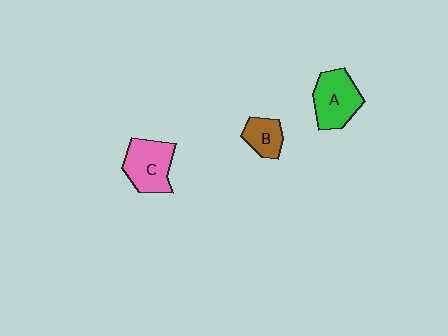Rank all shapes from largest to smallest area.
From largest to smallest: C (pink), A (green), B (brown).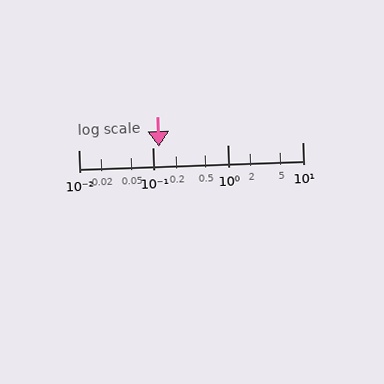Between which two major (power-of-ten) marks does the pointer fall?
The pointer is between 0.1 and 1.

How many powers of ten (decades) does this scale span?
The scale spans 3 decades, from 0.01 to 10.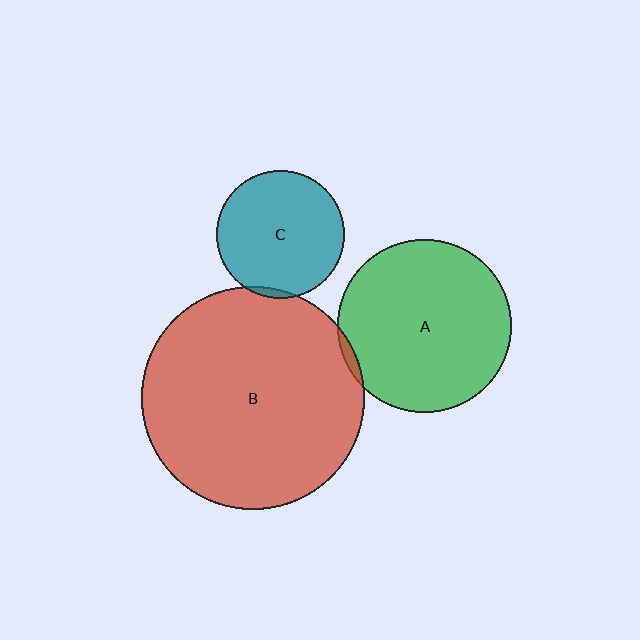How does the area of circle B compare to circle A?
Approximately 1.6 times.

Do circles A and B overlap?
Yes.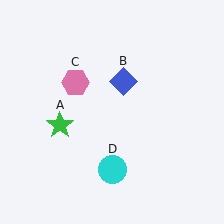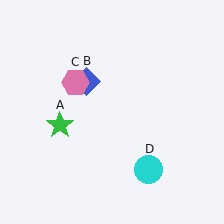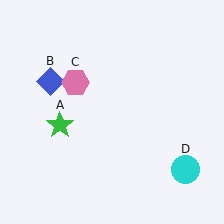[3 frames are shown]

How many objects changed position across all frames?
2 objects changed position: blue diamond (object B), cyan circle (object D).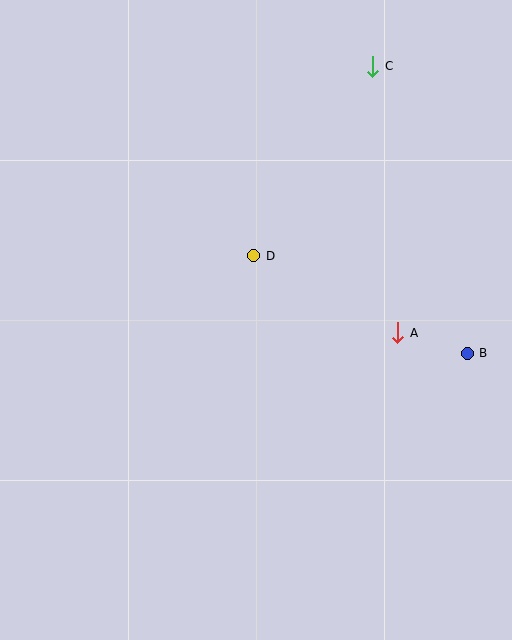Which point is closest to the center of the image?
Point D at (254, 256) is closest to the center.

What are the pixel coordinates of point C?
Point C is at (373, 66).